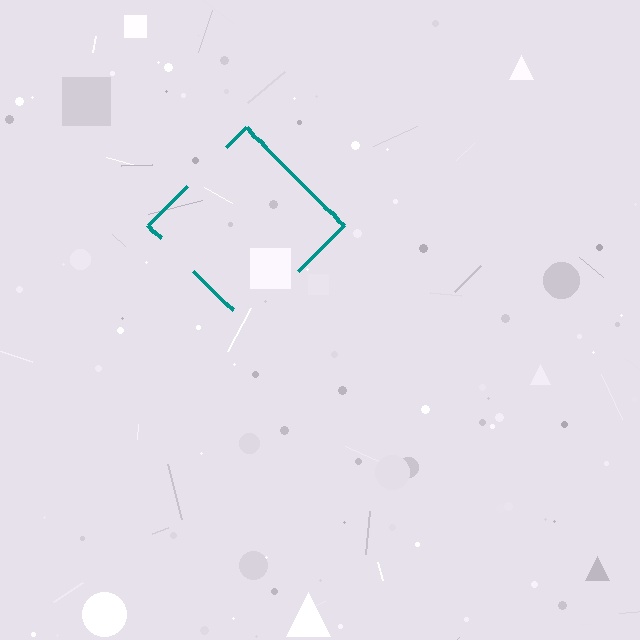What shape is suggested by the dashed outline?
The dashed outline suggests a diamond.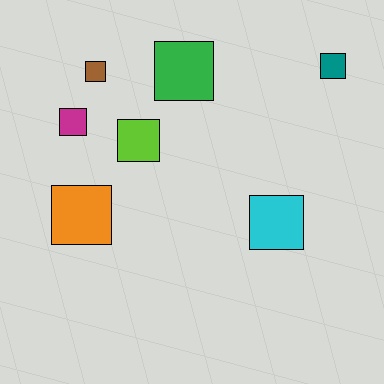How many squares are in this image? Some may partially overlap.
There are 7 squares.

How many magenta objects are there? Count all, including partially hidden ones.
There is 1 magenta object.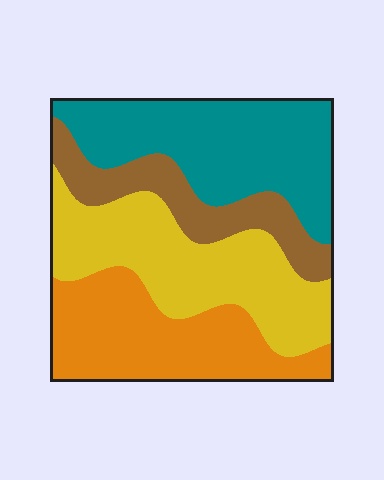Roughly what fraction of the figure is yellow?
Yellow takes up between a quarter and a half of the figure.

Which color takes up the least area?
Brown, at roughly 15%.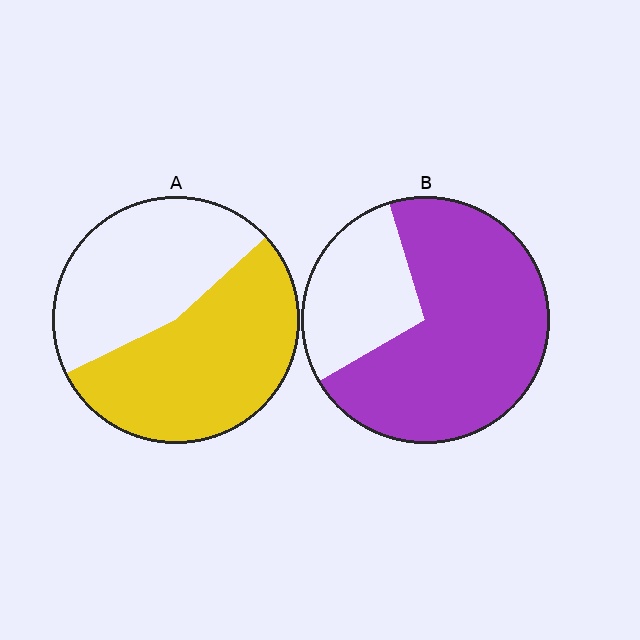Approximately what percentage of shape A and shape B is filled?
A is approximately 55% and B is approximately 70%.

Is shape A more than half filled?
Yes.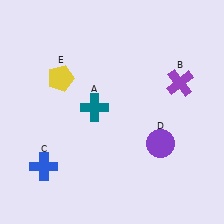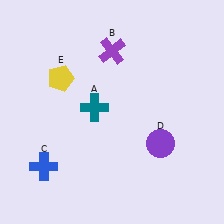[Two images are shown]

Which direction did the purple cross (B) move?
The purple cross (B) moved left.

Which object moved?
The purple cross (B) moved left.